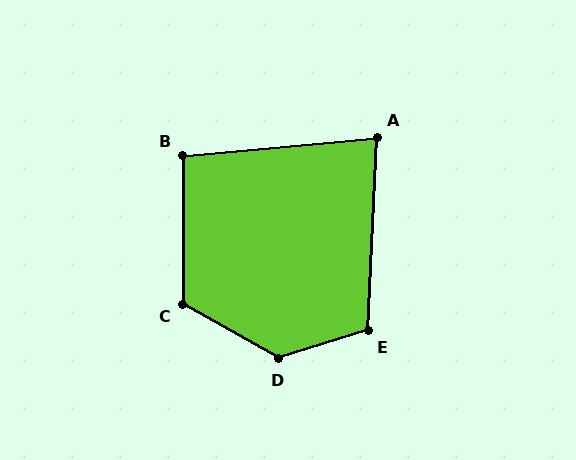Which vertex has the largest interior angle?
D, at approximately 133 degrees.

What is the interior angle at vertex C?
Approximately 119 degrees (obtuse).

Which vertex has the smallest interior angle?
A, at approximately 82 degrees.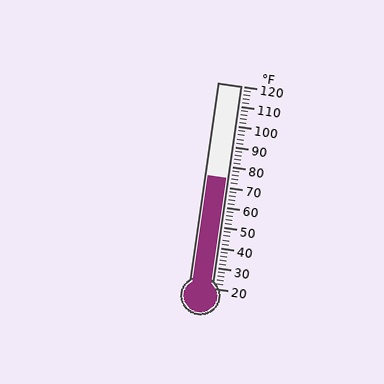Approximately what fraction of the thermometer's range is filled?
The thermometer is filled to approximately 55% of its range.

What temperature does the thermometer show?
The thermometer shows approximately 74°F.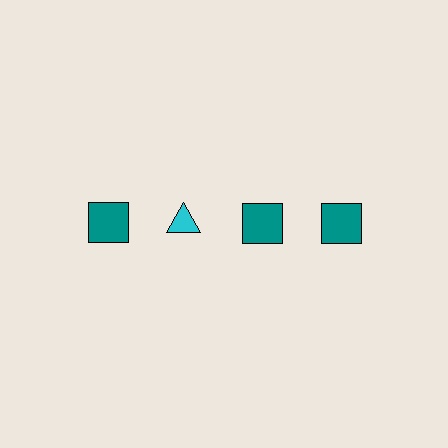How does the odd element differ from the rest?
It differs in both color (cyan instead of teal) and shape (triangle instead of square).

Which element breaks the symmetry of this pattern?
The cyan triangle in the top row, second from left column breaks the symmetry. All other shapes are teal squares.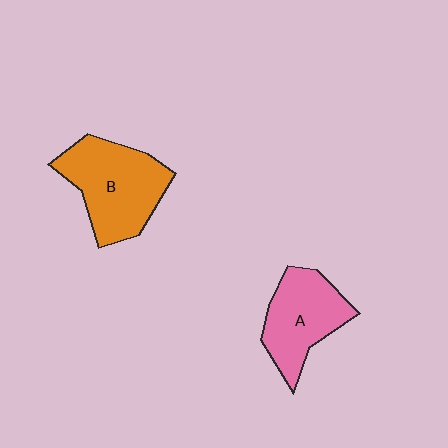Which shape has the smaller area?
Shape A (pink).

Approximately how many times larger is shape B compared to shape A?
Approximately 1.2 times.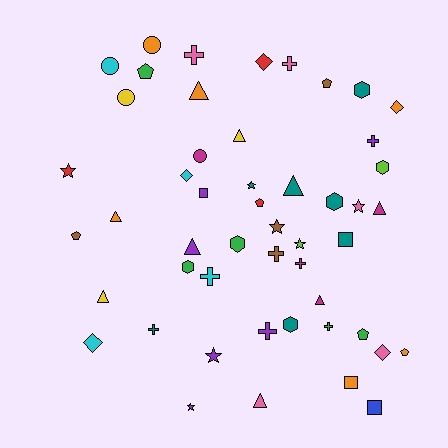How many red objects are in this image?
There are 3 red objects.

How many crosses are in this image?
There are 9 crosses.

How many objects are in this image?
There are 50 objects.